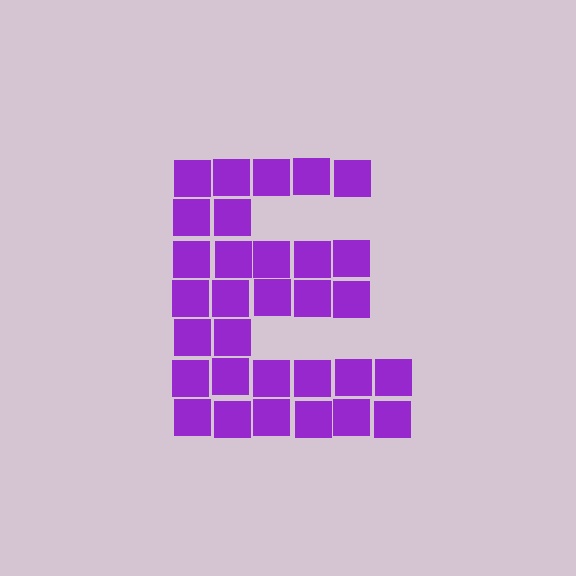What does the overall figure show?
The overall figure shows the letter E.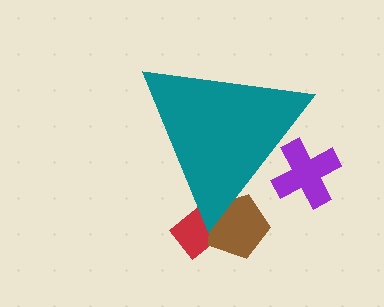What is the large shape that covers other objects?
A teal triangle.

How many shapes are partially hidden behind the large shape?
3 shapes are partially hidden.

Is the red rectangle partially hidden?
Yes, the red rectangle is partially hidden behind the teal triangle.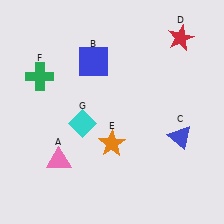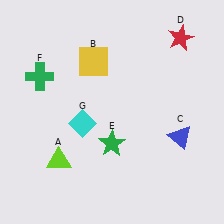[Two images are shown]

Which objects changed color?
A changed from pink to lime. B changed from blue to yellow. E changed from orange to green.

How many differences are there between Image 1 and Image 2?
There are 3 differences between the two images.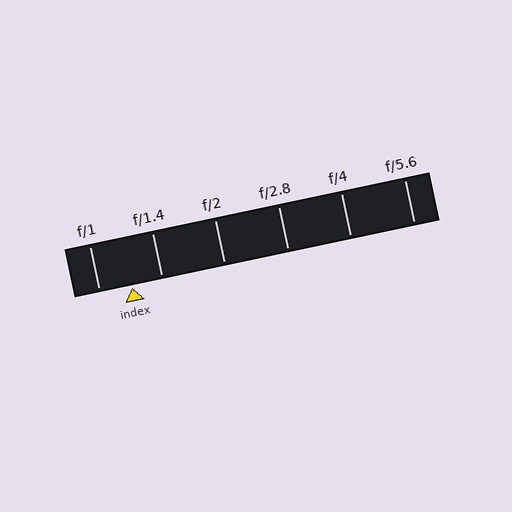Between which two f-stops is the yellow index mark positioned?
The index mark is between f/1 and f/1.4.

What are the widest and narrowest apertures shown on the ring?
The widest aperture shown is f/1 and the narrowest is f/5.6.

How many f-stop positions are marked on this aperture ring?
There are 6 f-stop positions marked.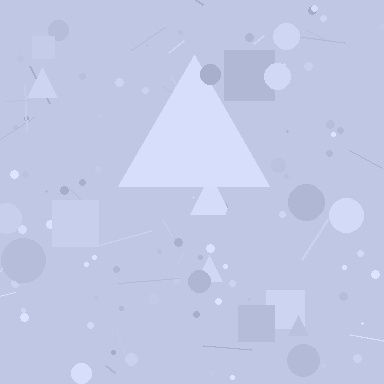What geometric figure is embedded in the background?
A triangle is embedded in the background.